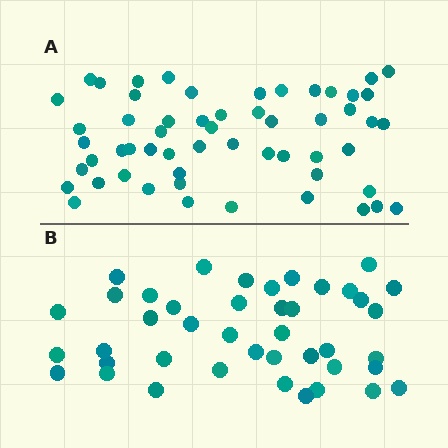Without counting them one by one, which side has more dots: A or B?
Region A (the top region) has more dots.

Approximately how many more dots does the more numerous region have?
Region A has approximately 15 more dots than region B.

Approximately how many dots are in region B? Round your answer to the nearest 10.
About 40 dots. (The exact count is 42, which rounds to 40.)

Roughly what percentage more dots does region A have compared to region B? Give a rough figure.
About 35% more.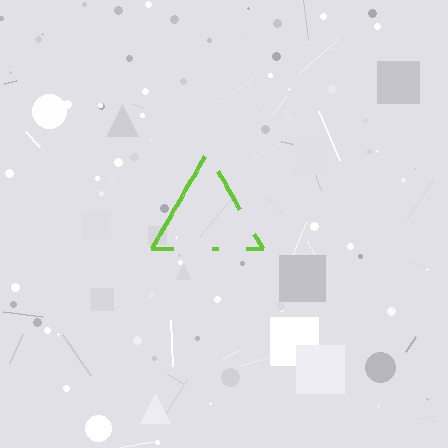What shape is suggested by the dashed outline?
The dashed outline suggests a triangle.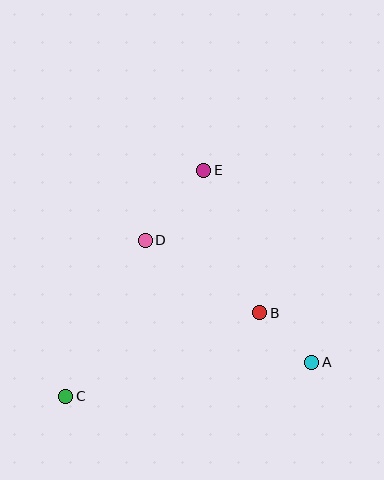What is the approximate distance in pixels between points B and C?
The distance between B and C is approximately 211 pixels.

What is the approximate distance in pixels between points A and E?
The distance between A and E is approximately 220 pixels.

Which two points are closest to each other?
Points A and B are closest to each other.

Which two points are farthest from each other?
Points C and E are farthest from each other.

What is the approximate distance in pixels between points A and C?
The distance between A and C is approximately 248 pixels.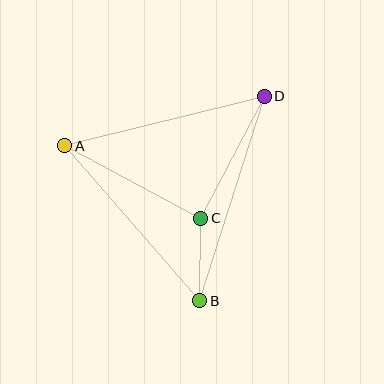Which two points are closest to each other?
Points B and C are closest to each other.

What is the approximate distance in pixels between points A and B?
The distance between A and B is approximately 206 pixels.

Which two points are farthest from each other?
Points B and D are farthest from each other.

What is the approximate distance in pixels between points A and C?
The distance between A and C is approximately 154 pixels.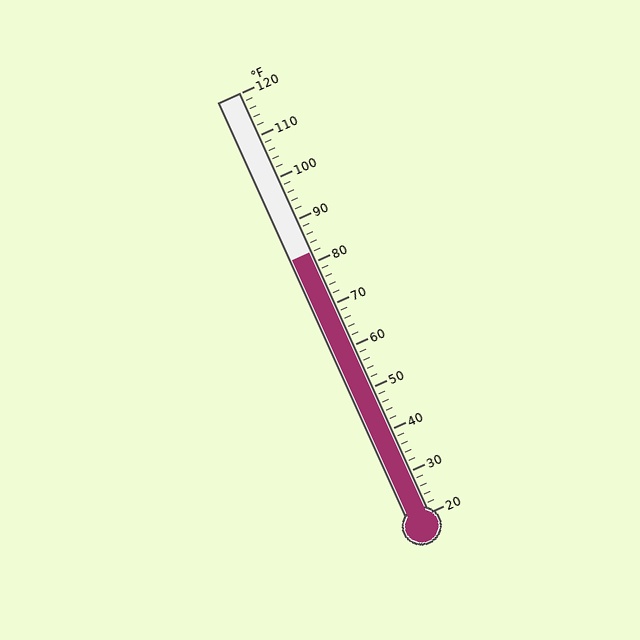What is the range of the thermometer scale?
The thermometer scale ranges from 20°F to 120°F.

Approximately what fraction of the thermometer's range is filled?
The thermometer is filled to approximately 60% of its range.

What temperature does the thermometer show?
The thermometer shows approximately 82°F.